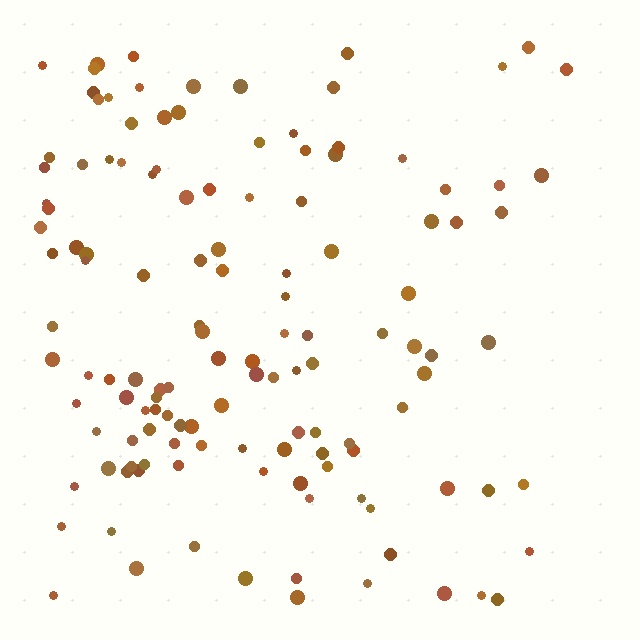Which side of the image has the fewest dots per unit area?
The right.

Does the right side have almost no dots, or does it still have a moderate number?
Still a moderate number, just noticeably fewer than the left.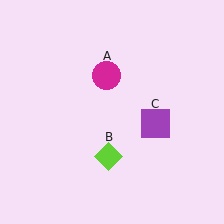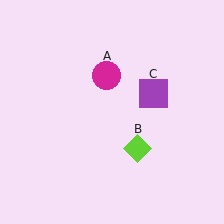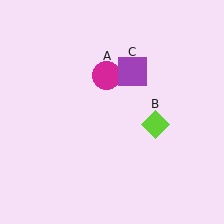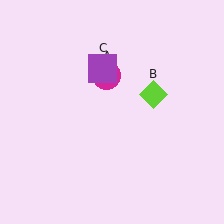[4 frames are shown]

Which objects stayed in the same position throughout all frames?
Magenta circle (object A) remained stationary.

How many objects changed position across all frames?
2 objects changed position: lime diamond (object B), purple square (object C).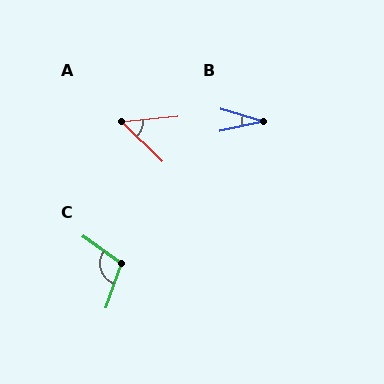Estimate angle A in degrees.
Approximately 50 degrees.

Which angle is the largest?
C, at approximately 106 degrees.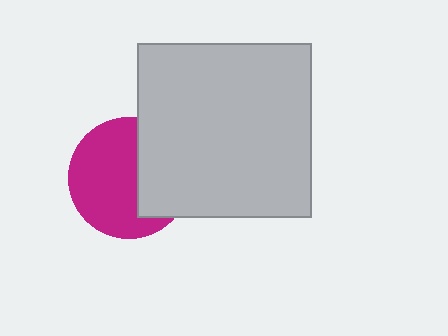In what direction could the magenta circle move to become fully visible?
The magenta circle could move left. That would shift it out from behind the light gray square entirely.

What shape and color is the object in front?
The object in front is a light gray square.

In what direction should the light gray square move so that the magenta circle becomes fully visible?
The light gray square should move right. That is the shortest direction to clear the overlap and leave the magenta circle fully visible.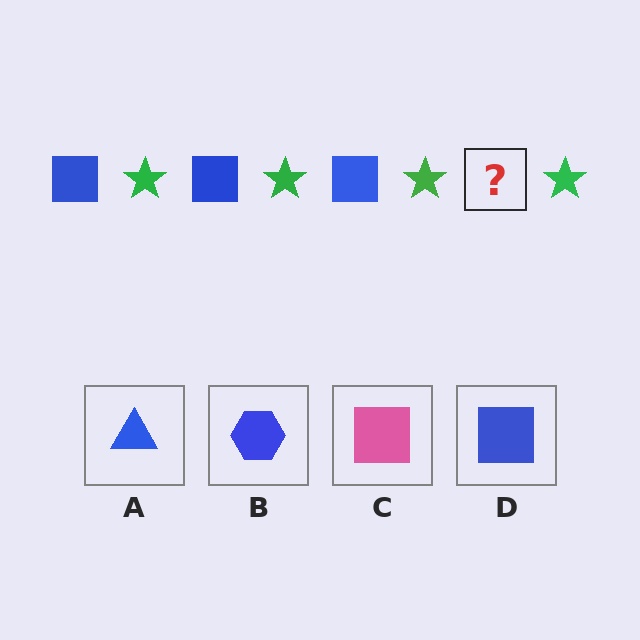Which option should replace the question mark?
Option D.